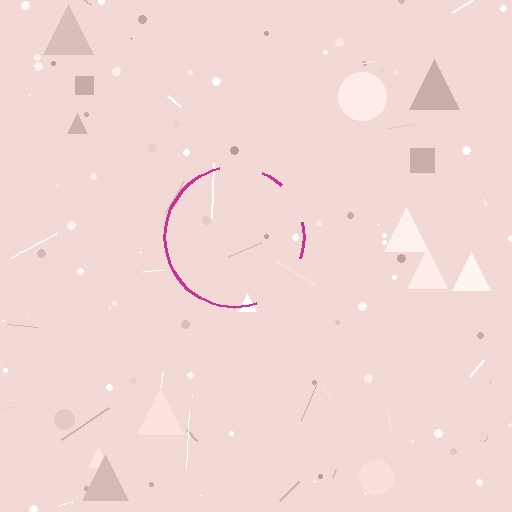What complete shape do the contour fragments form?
The contour fragments form a circle.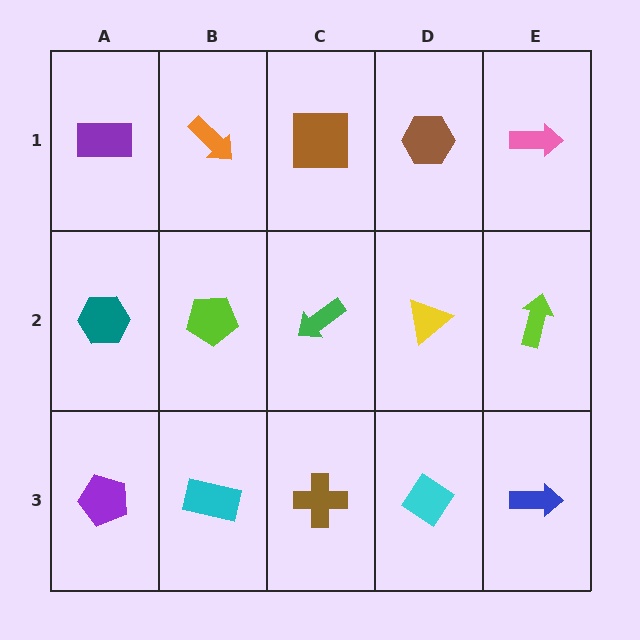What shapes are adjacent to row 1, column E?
A lime arrow (row 2, column E), a brown hexagon (row 1, column D).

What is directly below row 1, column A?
A teal hexagon.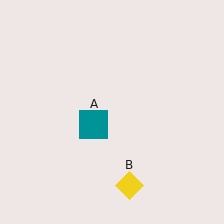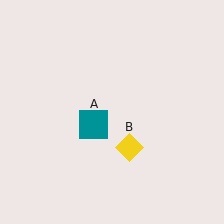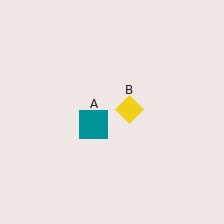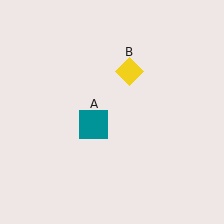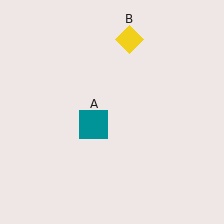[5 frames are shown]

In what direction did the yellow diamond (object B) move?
The yellow diamond (object B) moved up.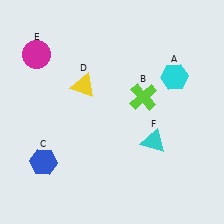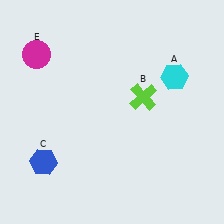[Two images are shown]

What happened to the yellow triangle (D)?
The yellow triangle (D) was removed in Image 2. It was in the top-left area of Image 1.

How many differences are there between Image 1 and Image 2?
There are 2 differences between the two images.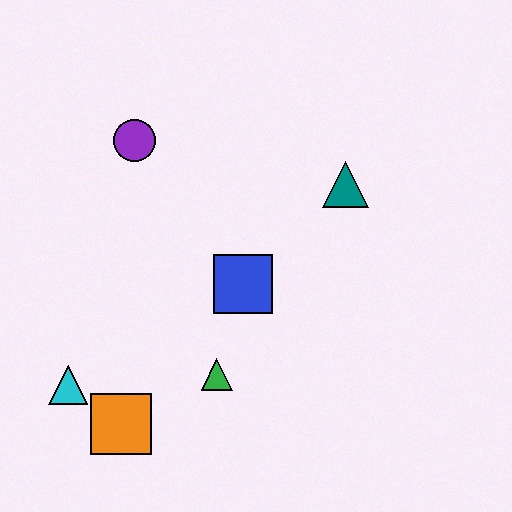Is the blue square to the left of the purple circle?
No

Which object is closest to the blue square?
The green triangle is closest to the blue square.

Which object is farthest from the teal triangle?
The cyan triangle is farthest from the teal triangle.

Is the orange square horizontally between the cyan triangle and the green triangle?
Yes